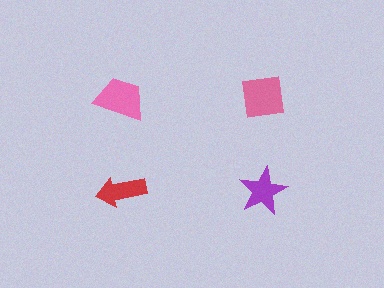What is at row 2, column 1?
A red arrow.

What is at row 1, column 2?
A pink square.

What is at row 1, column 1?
A pink trapezoid.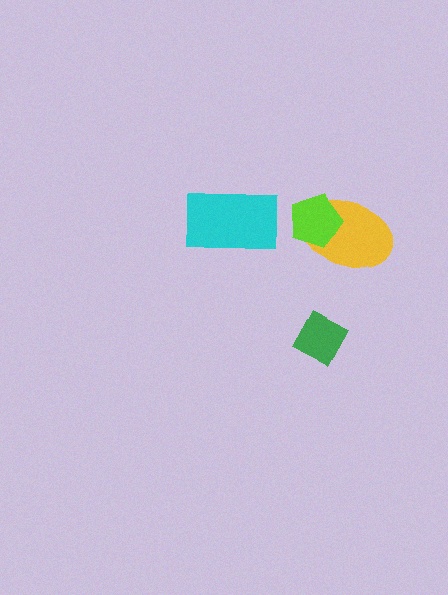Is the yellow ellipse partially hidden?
Yes, it is partially covered by another shape.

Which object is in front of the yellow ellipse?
The lime pentagon is in front of the yellow ellipse.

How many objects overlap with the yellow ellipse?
1 object overlaps with the yellow ellipse.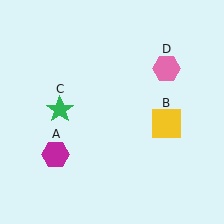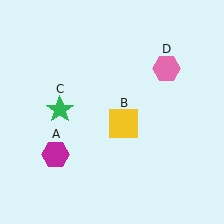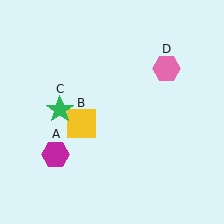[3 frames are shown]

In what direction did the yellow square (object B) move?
The yellow square (object B) moved left.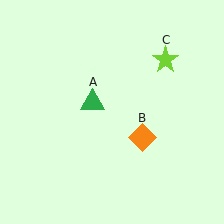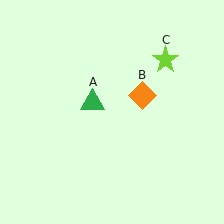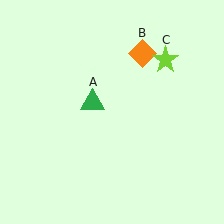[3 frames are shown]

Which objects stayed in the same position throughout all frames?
Green triangle (object A) and lime star (object C) remained stationary.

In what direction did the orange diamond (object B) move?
The orange diamond (object B) moved up.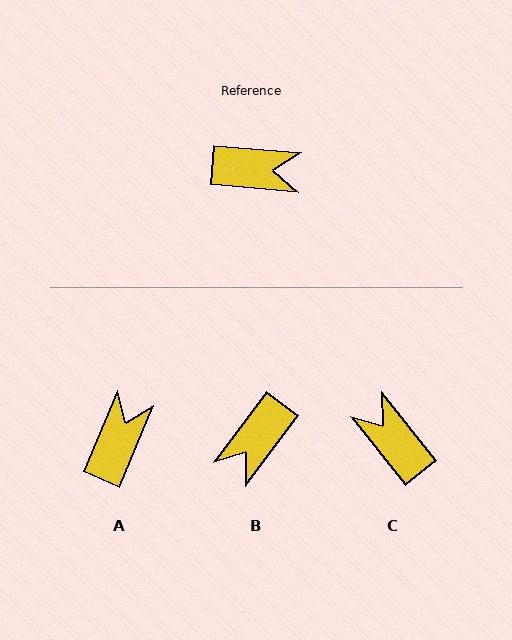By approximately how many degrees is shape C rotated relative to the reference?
Approximately 133 degrees counter-clockwise.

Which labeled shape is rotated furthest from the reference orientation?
C, about 133 degrees away.